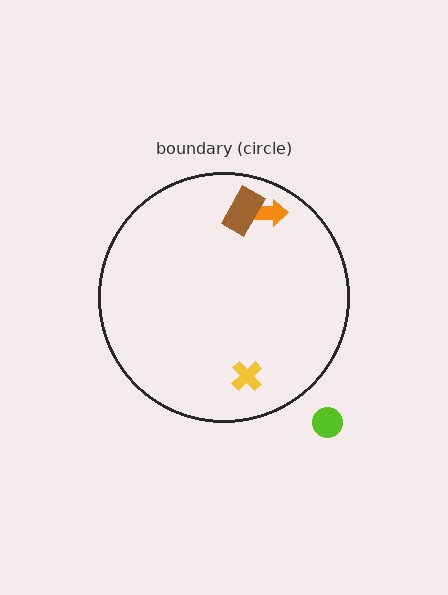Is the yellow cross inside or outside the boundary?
Inside.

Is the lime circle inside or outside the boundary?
Outside.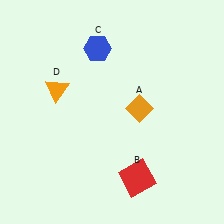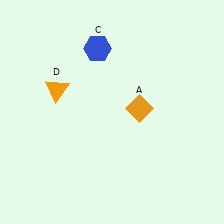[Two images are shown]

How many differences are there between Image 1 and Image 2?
There is 1 difference between the two images.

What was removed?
The red square (B) was removed in Image 2.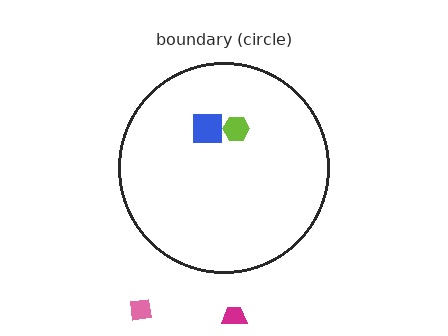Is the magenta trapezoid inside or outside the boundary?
Outside.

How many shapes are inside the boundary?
2 inside, 2 outside.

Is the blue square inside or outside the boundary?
Inside.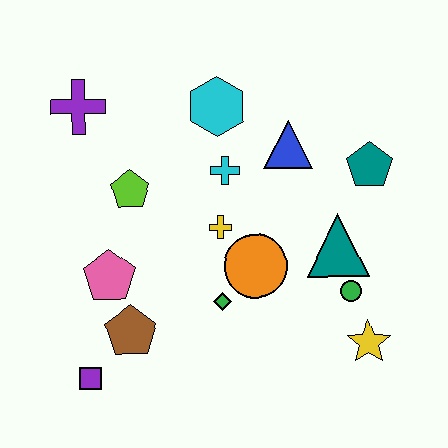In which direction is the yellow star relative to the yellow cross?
The yellow star is to the right of the yellow cross.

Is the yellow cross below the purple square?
No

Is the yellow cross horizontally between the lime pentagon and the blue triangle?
Yes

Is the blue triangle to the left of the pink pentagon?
No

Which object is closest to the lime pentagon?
The pink pentagon is closest to the lime pentagon.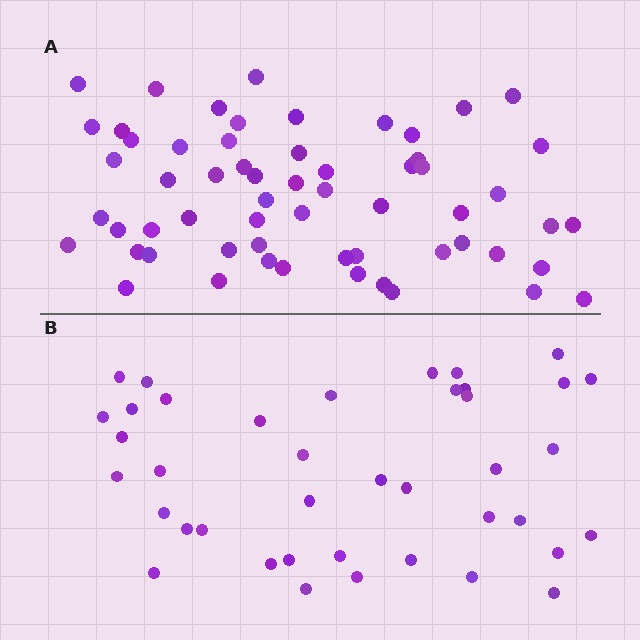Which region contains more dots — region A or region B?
Region A (the top region) has more dots.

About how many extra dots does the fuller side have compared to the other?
Region A has approximately 20 more dots than region B.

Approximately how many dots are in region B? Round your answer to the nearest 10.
About 40 dots.